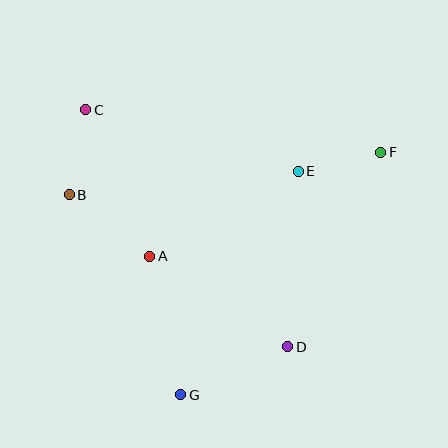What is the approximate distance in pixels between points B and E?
The distance between B and E is approximately 230 pixels.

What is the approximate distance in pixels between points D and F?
The distance between D and F is approximately 215 pixels.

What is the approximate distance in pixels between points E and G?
The distance between E and G is approximately 252 pixels.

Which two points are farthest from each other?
Points B and F are farthest from each other.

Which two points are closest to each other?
Points E and F are closest to each other.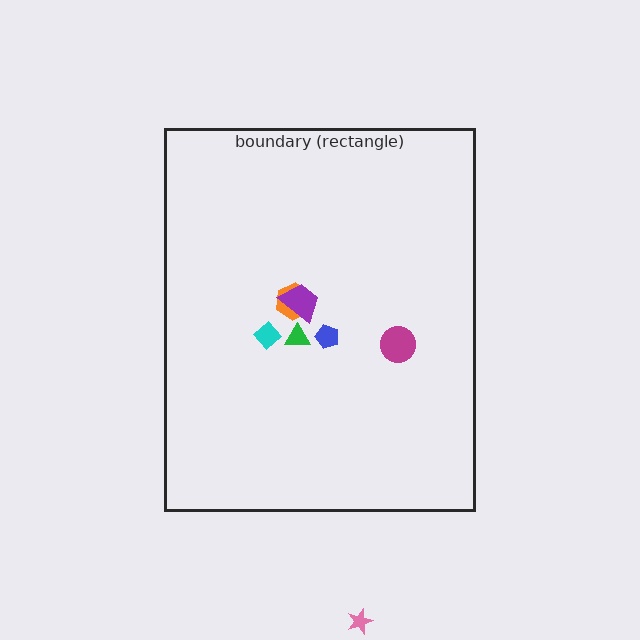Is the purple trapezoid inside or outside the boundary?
Inside.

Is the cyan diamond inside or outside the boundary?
Inside.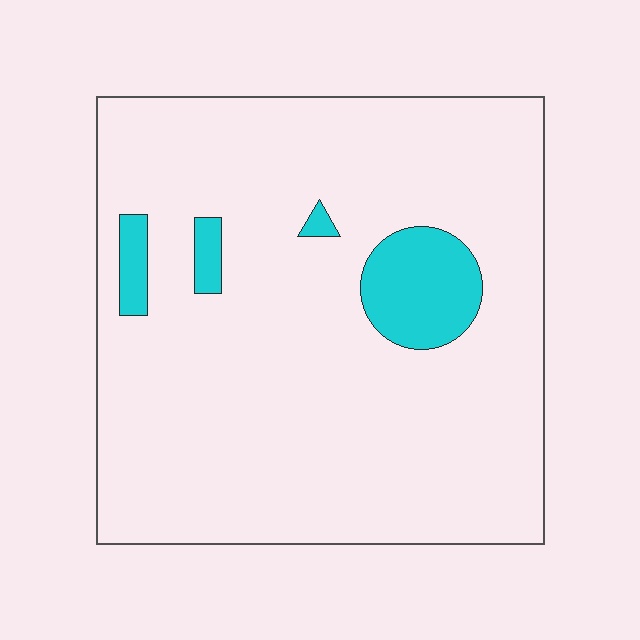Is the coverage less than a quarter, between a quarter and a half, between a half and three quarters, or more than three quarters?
Less than a quarter.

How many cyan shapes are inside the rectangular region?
4.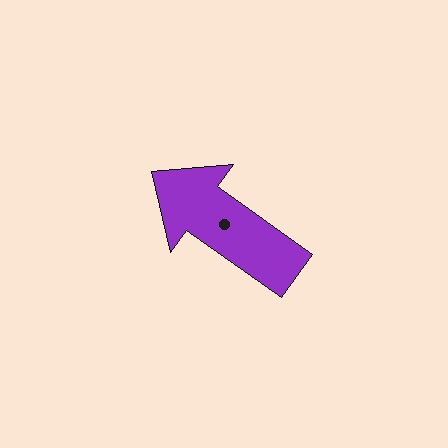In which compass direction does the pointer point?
Northwest.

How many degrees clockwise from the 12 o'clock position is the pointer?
Approximately 306 degrees.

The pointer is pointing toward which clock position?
Roughly 10 o'clock.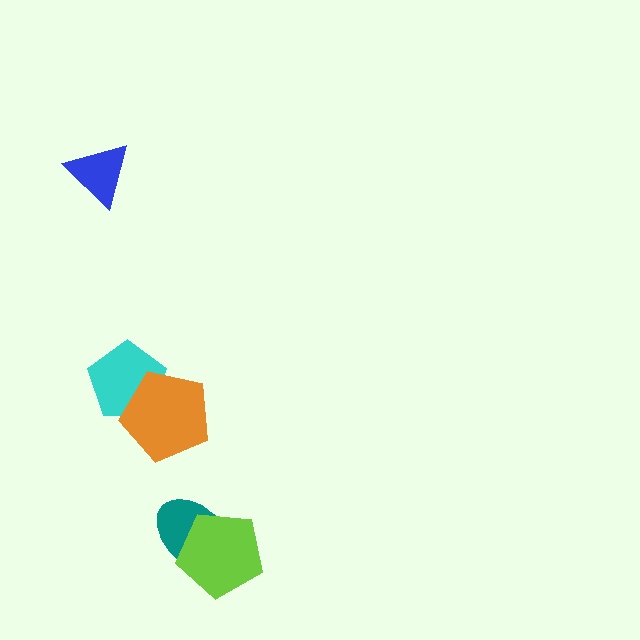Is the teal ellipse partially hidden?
Yes, it is partially covered by another shape.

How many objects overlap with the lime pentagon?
1 object overlaps with the lime pentagon.